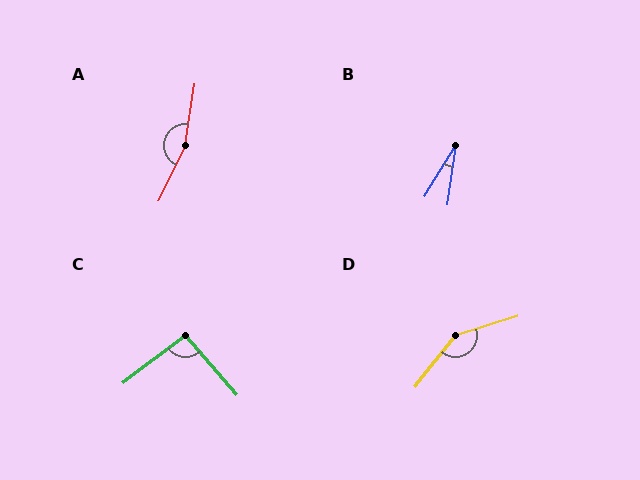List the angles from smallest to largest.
B (23°), C (94°), D (146°), A (162°).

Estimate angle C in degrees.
Approximately 94 degrees.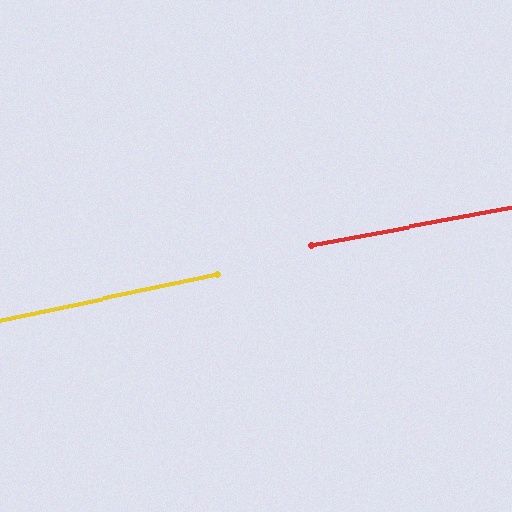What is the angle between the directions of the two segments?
Approximately 1 degree.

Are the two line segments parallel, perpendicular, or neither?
Parallel — their directions differ by only 1.2°.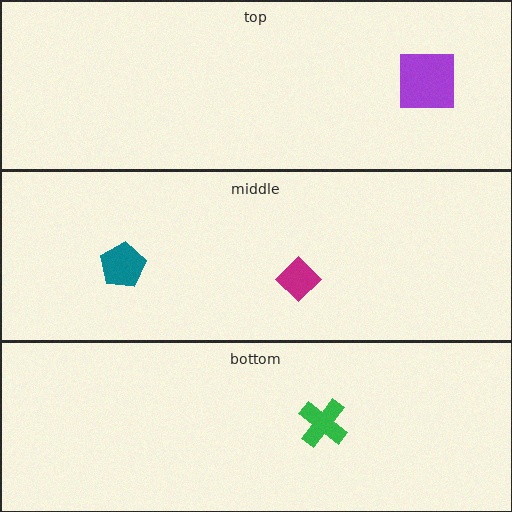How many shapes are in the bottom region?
1.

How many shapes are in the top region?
1.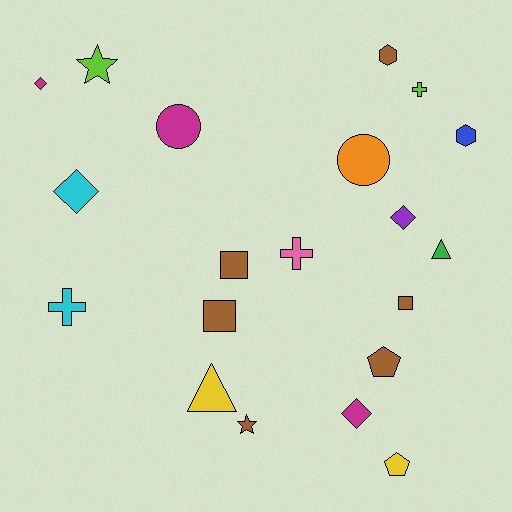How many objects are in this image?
There are 20 objects.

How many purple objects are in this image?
There is 1 purple object.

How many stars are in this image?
There are 2 stars.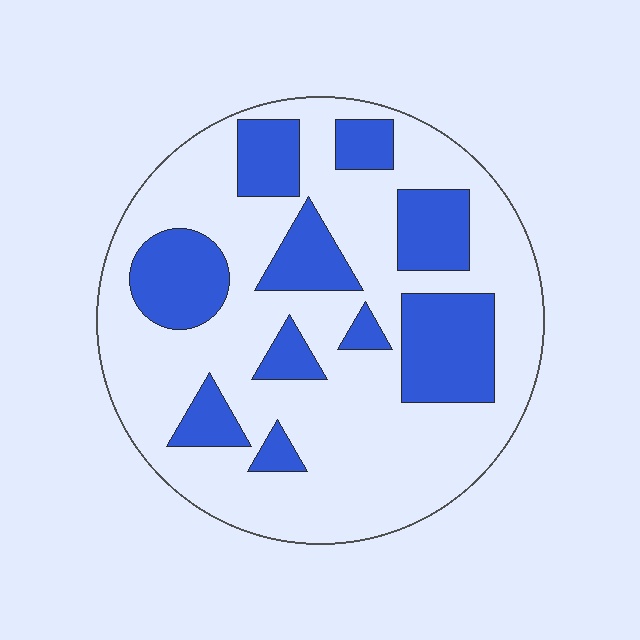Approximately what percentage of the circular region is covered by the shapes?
Approximately 30%.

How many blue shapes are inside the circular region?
10.